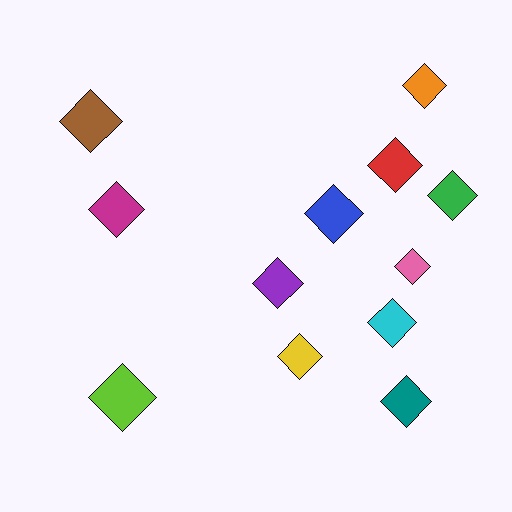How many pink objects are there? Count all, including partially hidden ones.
There is 1 pink object.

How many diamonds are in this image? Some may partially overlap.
There are 12 diamonds.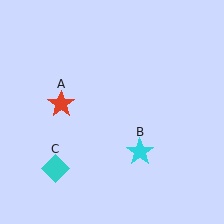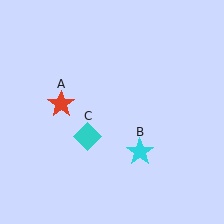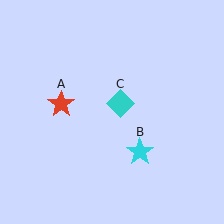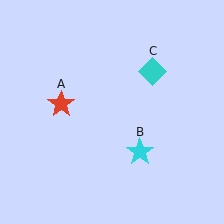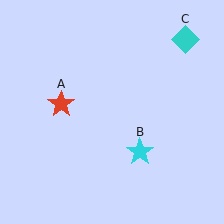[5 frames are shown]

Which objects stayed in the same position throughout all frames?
Red star (object A) and cyan star (object B) remained stationary.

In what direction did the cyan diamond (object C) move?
The cyan diamond (object C) moved up and to the right.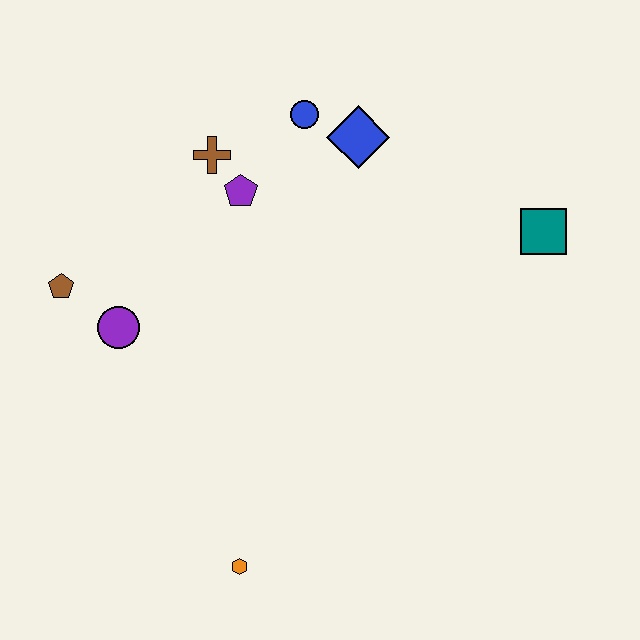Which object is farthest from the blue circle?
The orange hexagon is farthest from the blue circle.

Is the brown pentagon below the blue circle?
Yes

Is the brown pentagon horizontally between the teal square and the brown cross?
No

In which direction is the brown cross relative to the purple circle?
The brown cross is above the purple circle.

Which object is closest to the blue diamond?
The blue circle is closest to the blue diamond.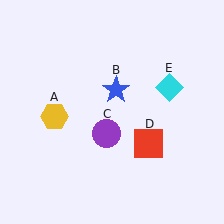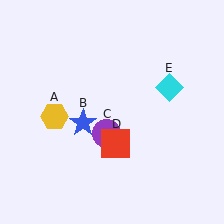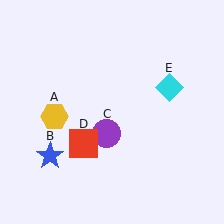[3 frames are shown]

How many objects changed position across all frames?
2 objects changed position: blue star (object B), red square (object D).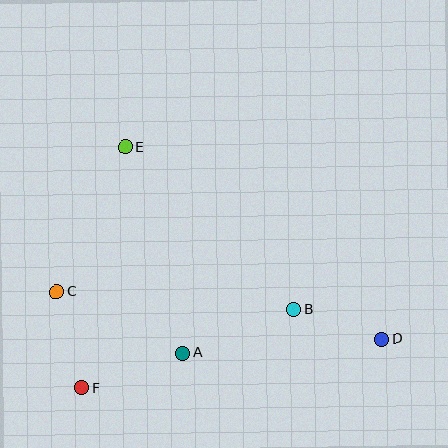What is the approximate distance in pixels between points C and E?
The distance between C and E is approximately 160 pixels.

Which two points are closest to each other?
Points B and D are closest to each other.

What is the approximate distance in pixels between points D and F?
The distance between D and F is approximately 303 pixels.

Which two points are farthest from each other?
Points C and D are farthest from each other.